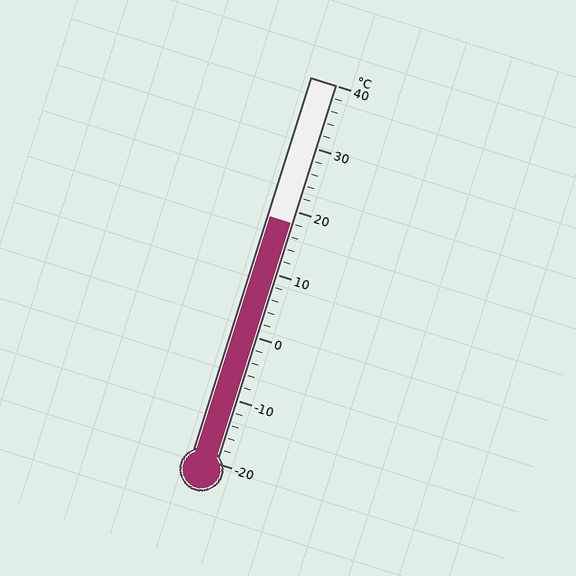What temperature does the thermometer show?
The thermometer shows approximately 18°C.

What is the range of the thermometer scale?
The thermometer scale ranges from -20°C to 40°C.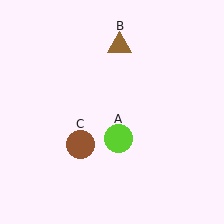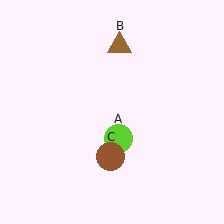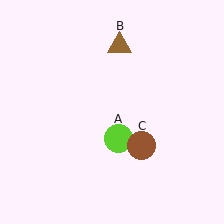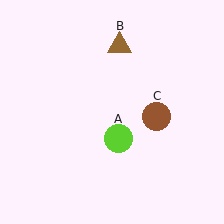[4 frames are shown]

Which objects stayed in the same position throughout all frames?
Lime circle (object A) and brown triangle (object B) remained stationary.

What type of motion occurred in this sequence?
The brown circle (object C) rotated counterclockwise around the center of the scene.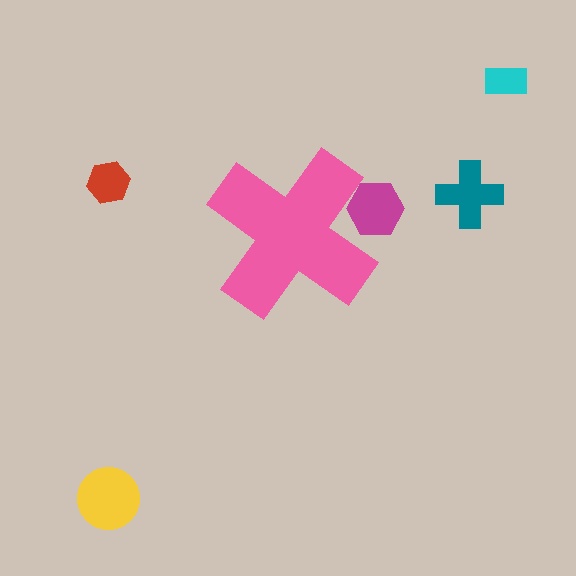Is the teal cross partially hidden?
No, the teal cross is fully visible.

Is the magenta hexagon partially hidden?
Yes, the magenta hexagon is partially hidden behind the pink cross.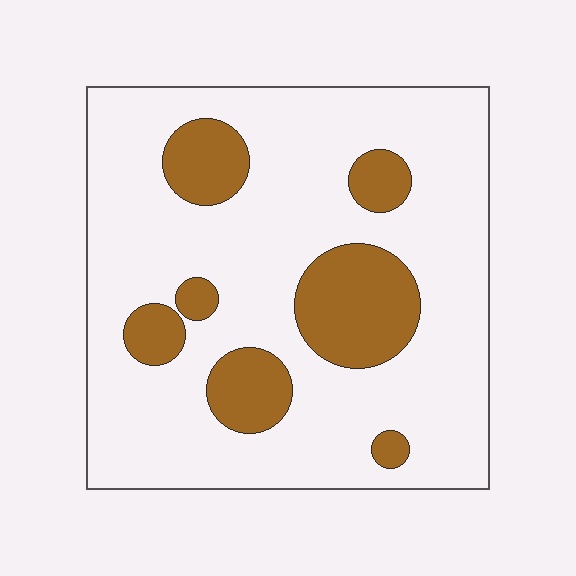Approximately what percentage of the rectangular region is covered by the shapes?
Approximately 20%.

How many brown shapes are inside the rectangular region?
7.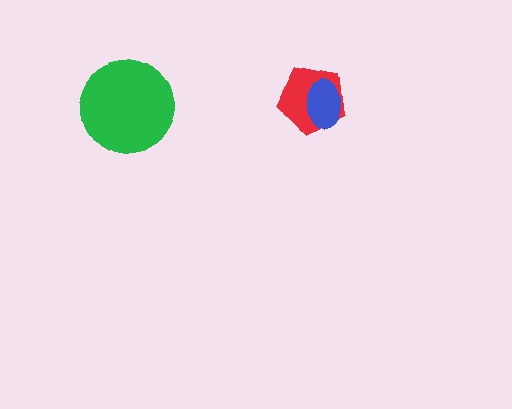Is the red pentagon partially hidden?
Yes, it is partially covered by another shape.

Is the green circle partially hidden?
No, no other shape covers it.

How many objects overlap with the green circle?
0 objects overlap with the green circle.